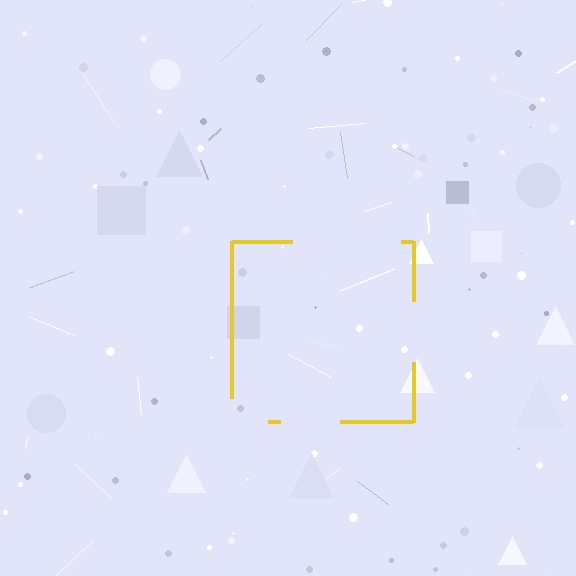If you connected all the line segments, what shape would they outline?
They would outline a square.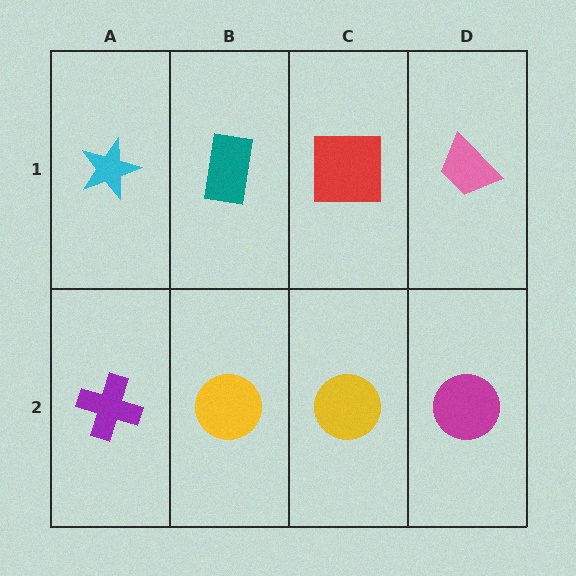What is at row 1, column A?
A cyan star.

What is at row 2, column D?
A magenta circle.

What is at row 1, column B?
A teal rectangle.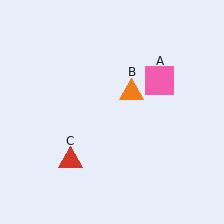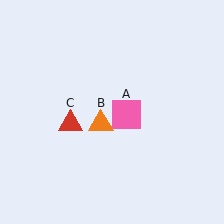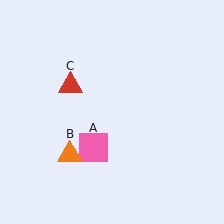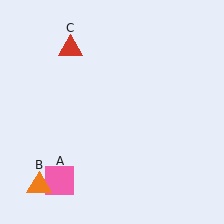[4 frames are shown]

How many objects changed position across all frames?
3 objects changed position: pink square (object A), orange triangle (object B), red triangle (object C).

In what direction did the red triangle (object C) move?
The red triangle (object C) moved up.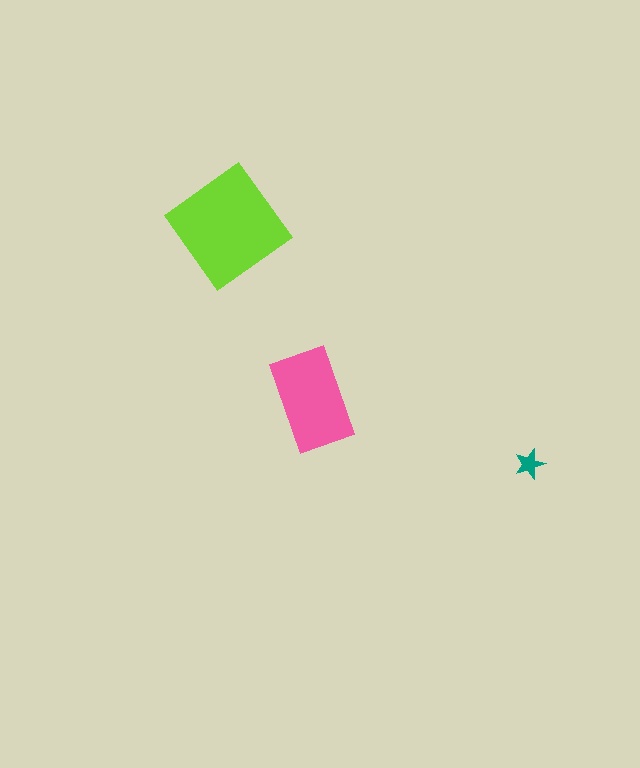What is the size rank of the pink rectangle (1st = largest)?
2nd.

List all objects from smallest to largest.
The teal star, the pink rectangle, the lime diamond.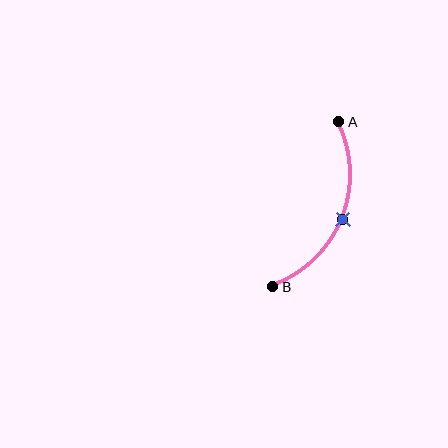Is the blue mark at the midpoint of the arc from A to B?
Yes. The blue mark lies on the arc at equal arc-length from both A and B — it is the arc midpoint.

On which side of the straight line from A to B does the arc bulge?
The arc bulges to the right of the straight line connecting A and B.